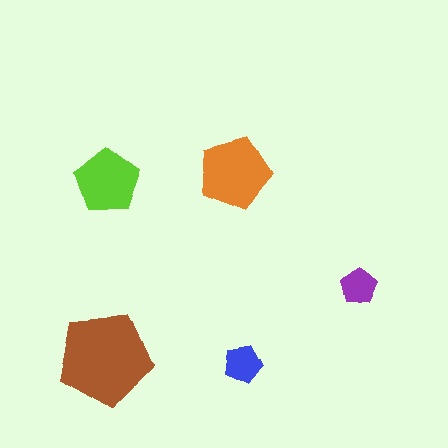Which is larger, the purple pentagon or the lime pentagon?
The lime one.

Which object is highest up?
The orange pentagon is topmost.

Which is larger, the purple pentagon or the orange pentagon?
The orange one.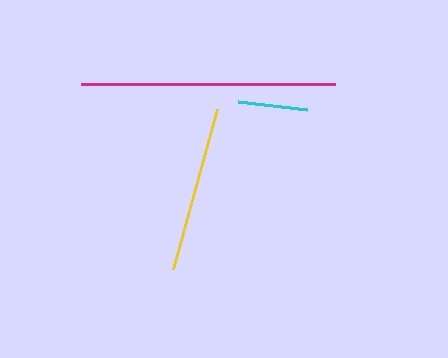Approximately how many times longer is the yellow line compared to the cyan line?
The yellow line is approximately 2.4 times the length of the cyan line.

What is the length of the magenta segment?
The magenta segment is approximately 253 pixels long.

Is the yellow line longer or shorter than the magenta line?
The magenta line is longer than the yellow line.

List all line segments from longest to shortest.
From longest to shortest: magenta, yellow, cyan.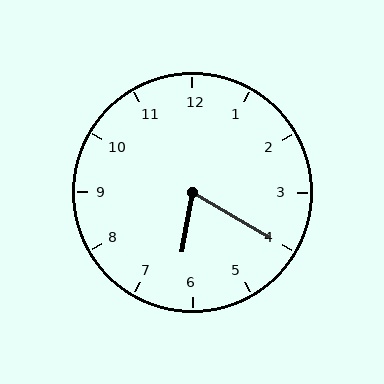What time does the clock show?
6:20.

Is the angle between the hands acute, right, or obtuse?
It is acute.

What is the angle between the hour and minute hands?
Approximately 70 degrees.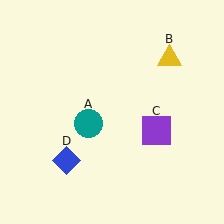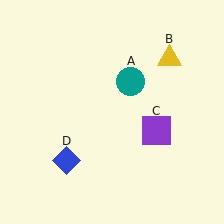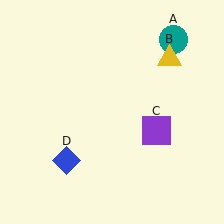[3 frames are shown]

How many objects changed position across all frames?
1 object changed position: teal circle (object A).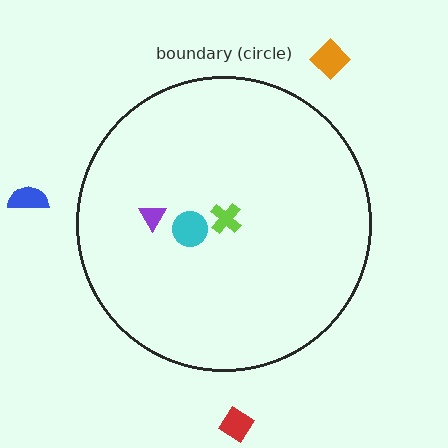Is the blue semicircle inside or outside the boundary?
Outside.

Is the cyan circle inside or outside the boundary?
Inside.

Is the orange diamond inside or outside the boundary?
Outside.